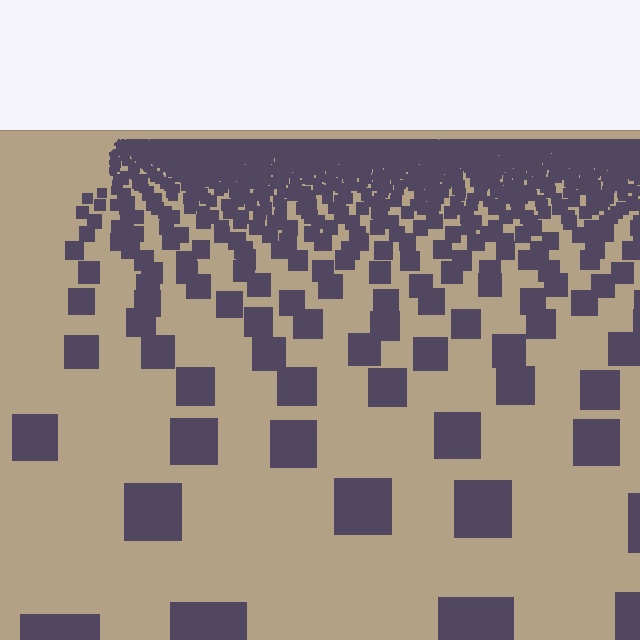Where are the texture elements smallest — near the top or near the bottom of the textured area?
Near the top.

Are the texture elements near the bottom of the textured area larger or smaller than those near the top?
Larger. Near the bottom, elements are closer to the viewer and appear at a bigger on-screen size.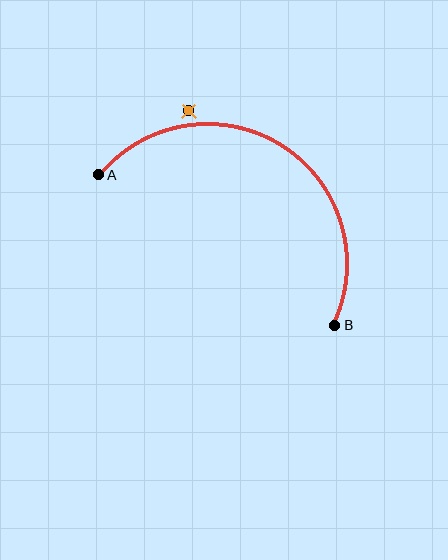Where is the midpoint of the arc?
The arc midpoint is the point on the curve farthest from the straight line joining A and B. It sits above that line.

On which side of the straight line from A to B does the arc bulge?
The arc bulges above the straight line connecting A and B.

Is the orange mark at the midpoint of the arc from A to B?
No — the orange mark does not lie on the arc at all. It sits slightly outside the curve.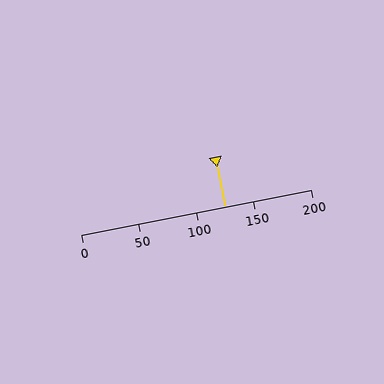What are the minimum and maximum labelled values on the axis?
The axis runs from 0 to 200.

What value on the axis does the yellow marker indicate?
The marker indicates approximately 125.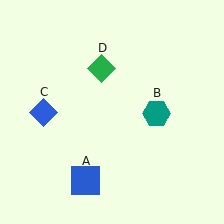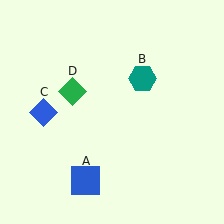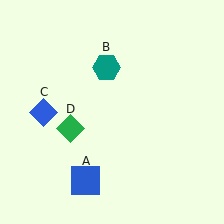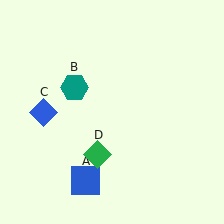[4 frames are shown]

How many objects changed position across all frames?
2 objects changed position: teal hexagon (object B), green diamond (object D).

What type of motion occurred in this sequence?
The teal hexagon (object B), green diamond (object D) rotated counterclockwise around the center of the scene.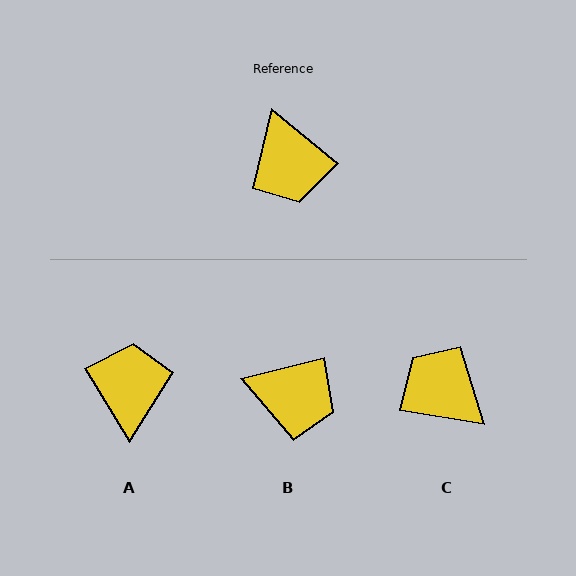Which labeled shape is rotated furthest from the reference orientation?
A, about 161 degrees away.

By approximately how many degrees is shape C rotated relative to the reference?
Approximately 150 degrees clockwise.